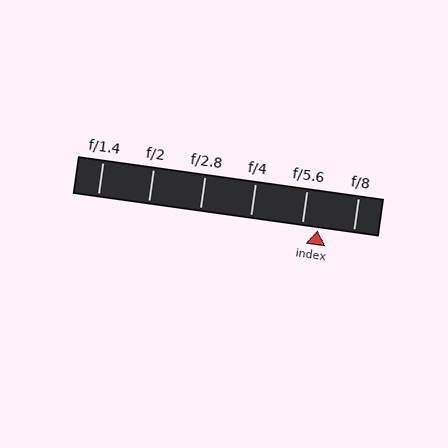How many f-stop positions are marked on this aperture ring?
There are 6 f-stop positions marked.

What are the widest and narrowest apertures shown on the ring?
The widest aperture shown is f/1.4 and the narrowest is f/8.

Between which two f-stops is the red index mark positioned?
The index mark is between f/5.6 and f/8.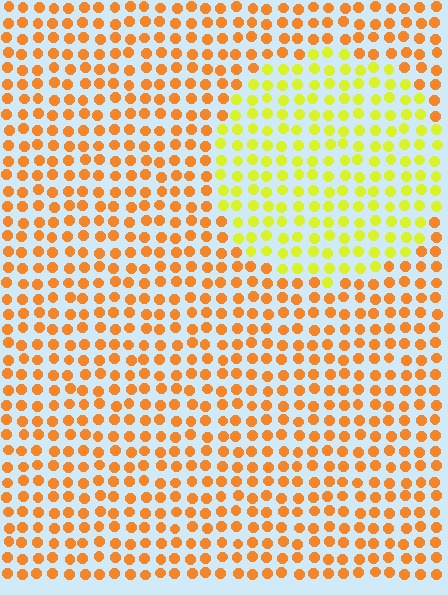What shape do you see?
I see a circle.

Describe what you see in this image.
The image is filled with small orange elements in a uniform arrangement. A circle-shaped region is visible where the elements are tinted to a slightly different hue, forming a subtle color boundary.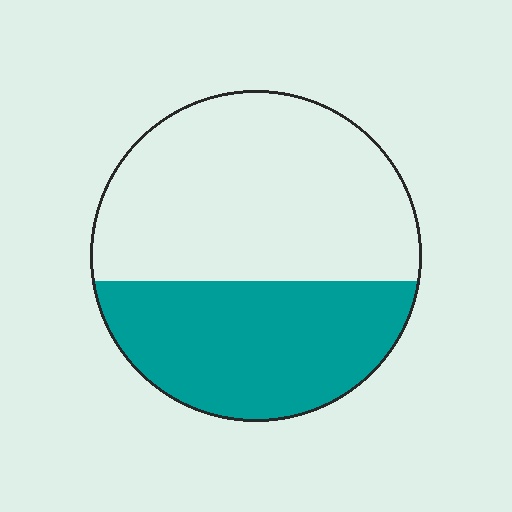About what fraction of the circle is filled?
About two fifths (2/5).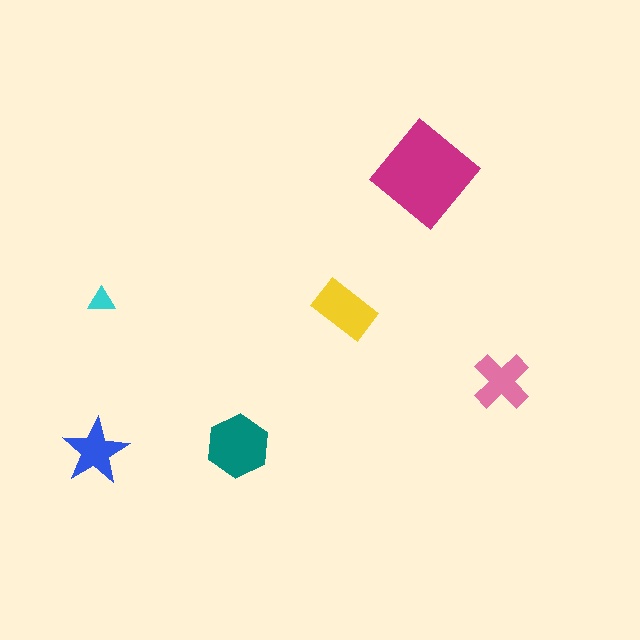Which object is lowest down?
The blue star is bottommost.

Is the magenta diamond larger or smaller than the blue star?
Larger.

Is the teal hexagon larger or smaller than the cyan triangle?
Larger.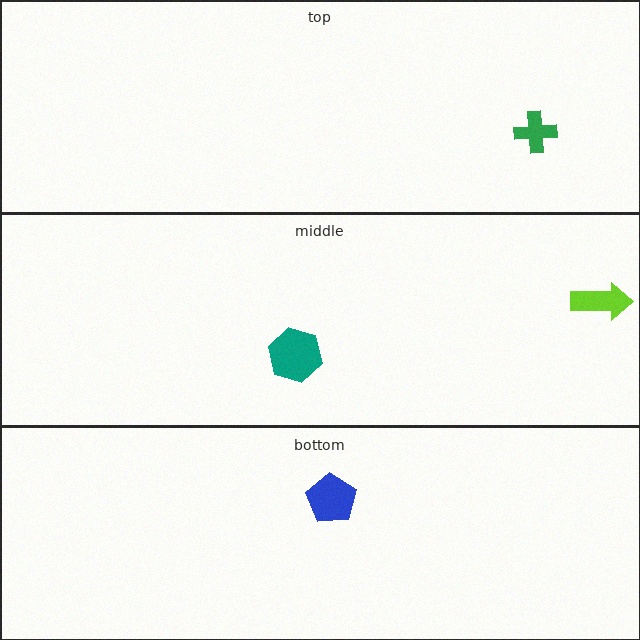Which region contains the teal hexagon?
The middle region.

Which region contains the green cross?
The top region.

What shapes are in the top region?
The green cross.